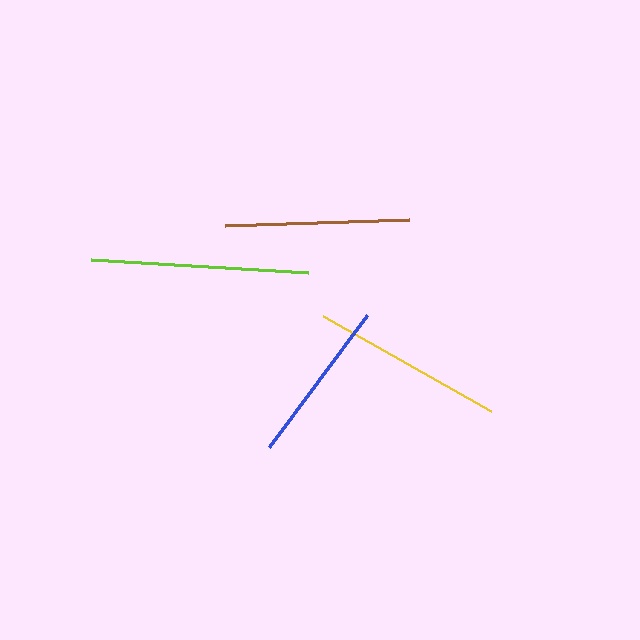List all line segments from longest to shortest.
From longest to shortest: lime, yellow, brown, blue.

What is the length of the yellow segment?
The yellow segment is approximately 194 pixels long.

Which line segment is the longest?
The lime line is the longest at approximately 217 pixels.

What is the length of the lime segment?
The lime segment is approximately 217 pixels long.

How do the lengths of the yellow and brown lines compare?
The yellow and brown lines are approximately the same length.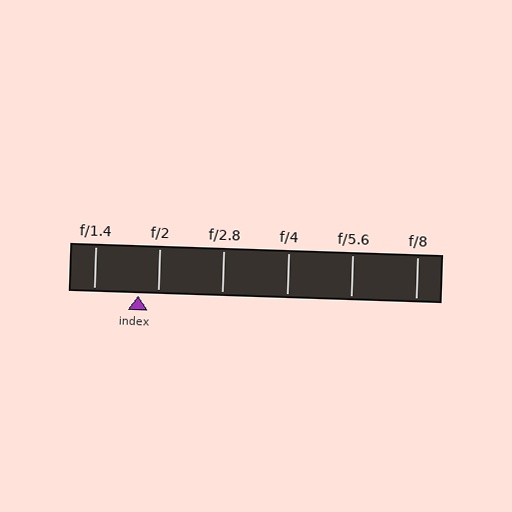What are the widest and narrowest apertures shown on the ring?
The widest aperture shown is f/1.4 and the narrowest is f/8.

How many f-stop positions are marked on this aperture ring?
There are 6 f-stop positions marked.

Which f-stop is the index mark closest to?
The index mark is closest to f/2.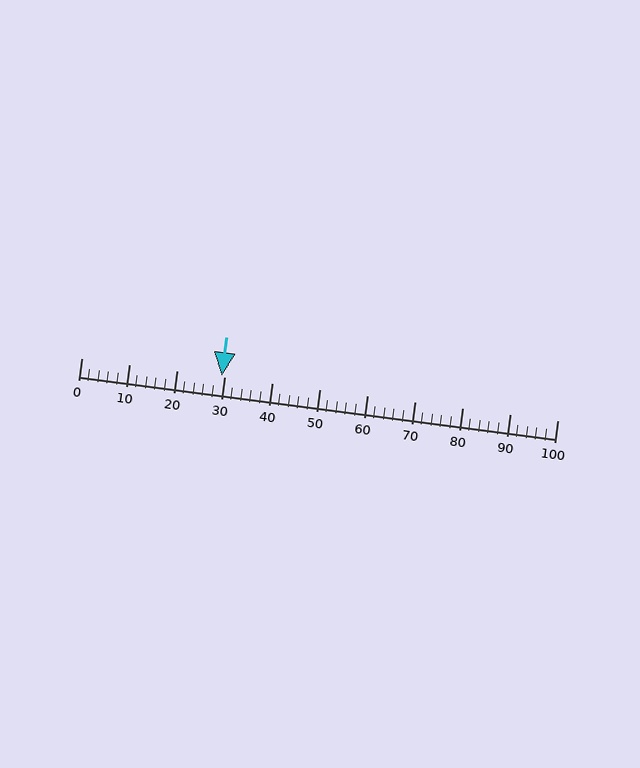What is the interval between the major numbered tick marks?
The major tick marks are spaced 10 units apart.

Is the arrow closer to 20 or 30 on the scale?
The arrow is closer to 30.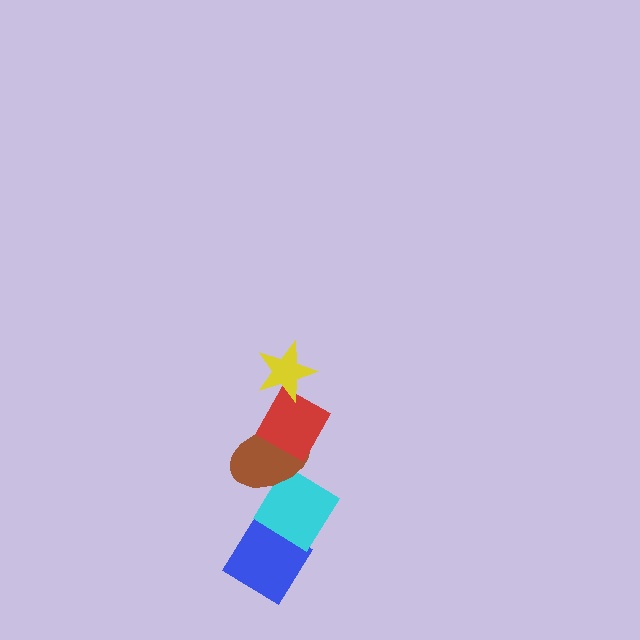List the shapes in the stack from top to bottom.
From top to bottom: the yellow star, the red diamond, the brown ellipse, the cyan diamond, the blue diamond.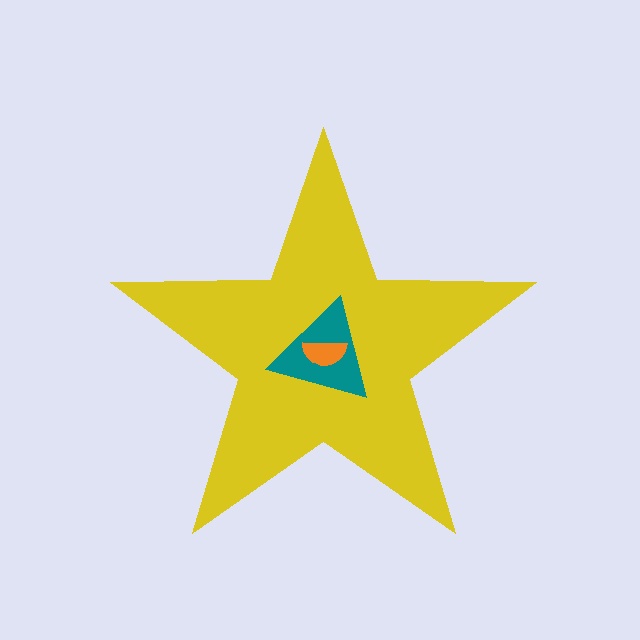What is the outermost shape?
The yellow star.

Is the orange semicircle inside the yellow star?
Yes.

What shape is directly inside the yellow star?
The teal triangle.